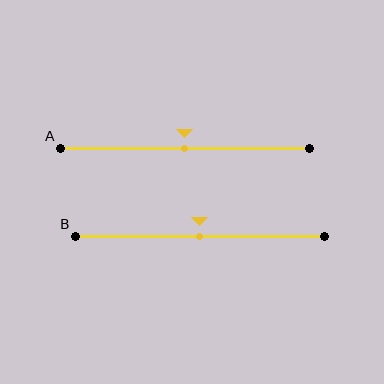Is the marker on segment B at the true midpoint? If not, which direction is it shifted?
Yes, the marker on segment B is at the true midpoint.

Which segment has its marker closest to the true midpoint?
Segment A has its marker closest to the true midpoint.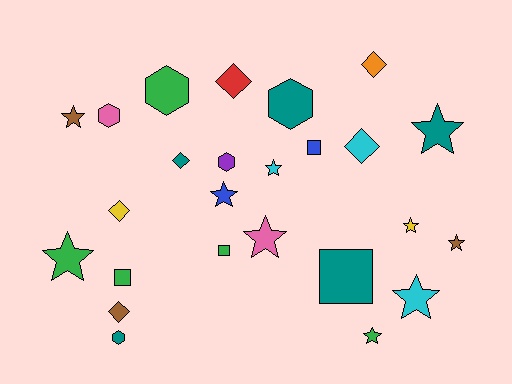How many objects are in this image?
There are 25 objects.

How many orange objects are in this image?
There is 1 orange object.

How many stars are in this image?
There are 10 stars.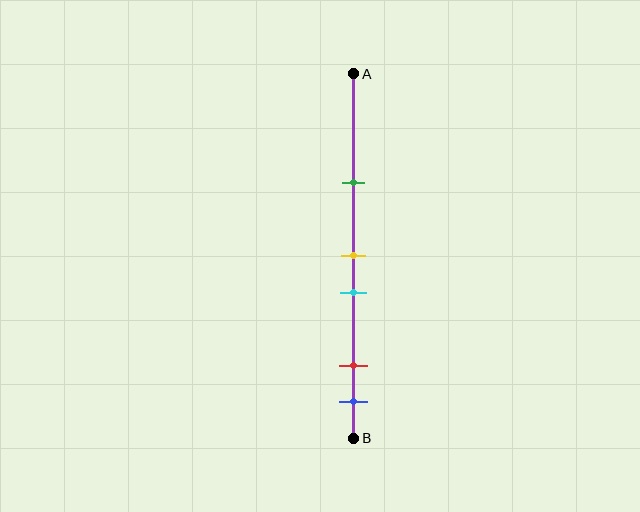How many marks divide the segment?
There are 5 marks dividing the segment.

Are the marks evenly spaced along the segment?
No, the marks are not evenly spaced.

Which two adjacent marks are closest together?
The yellow and cyan marks are the closest adjacent pair.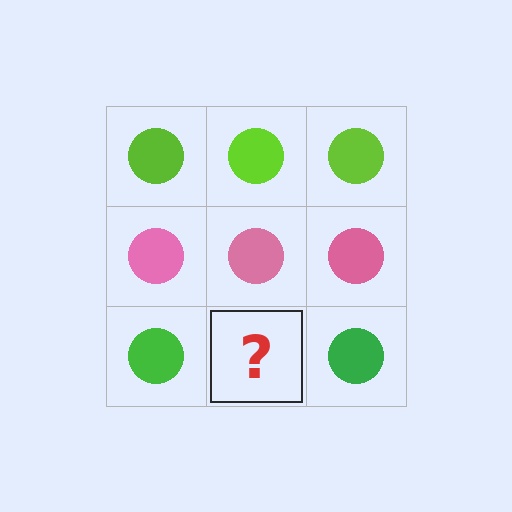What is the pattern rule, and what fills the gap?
The rule is that each row has a consistent color. The gap should be filled with a green circle.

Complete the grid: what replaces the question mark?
The question mark should be replaced with a green circle.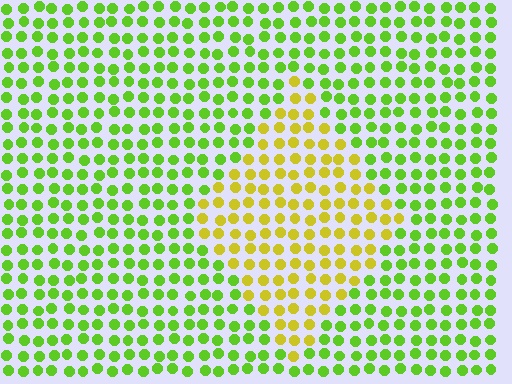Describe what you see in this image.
The image is filled with small lime elements in a uniform arrangement. A diamond-shaped region is visible where the elements are tinted to a slightly different hue, forming a subtle color boundary.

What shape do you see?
I see a diamond.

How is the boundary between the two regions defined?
The boundary is defined purely by a slight shift in hue (about 42 degrees). Spacing, size, and orientation are identical on both sides.